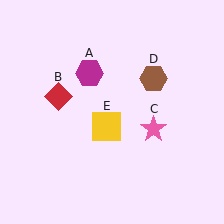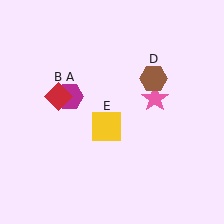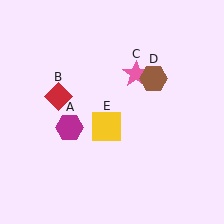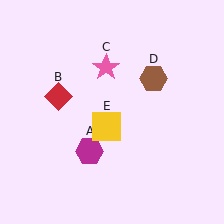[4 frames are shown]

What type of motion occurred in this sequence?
The magenta hexagon (object A), pink star (object C) rotated counterclockwise around the center of the scene.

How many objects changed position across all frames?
2 objects changed position: magenta hexagon (object A), pink star (object C).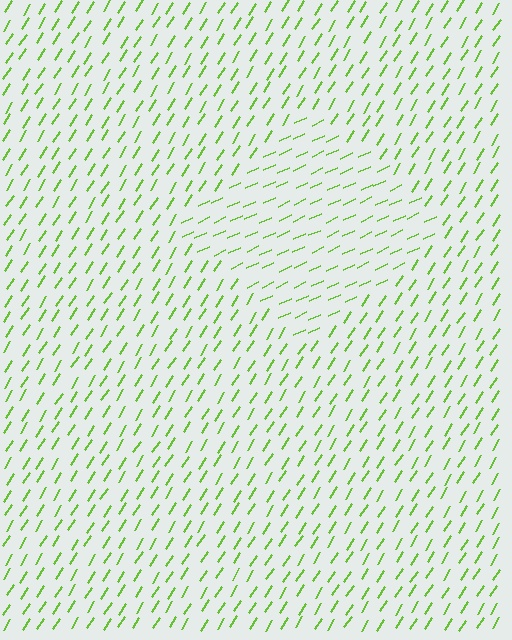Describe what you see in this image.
The image is filled with small lime line segments. A diamond region in the image has lines oriented differently from the surrounding lines, creating a visible texture boundary.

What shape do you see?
I see a diamond.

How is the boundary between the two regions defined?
The boundary is defined purely by a change in line orientation (approximately 33 degrees difference). All lines are the same color and thickness.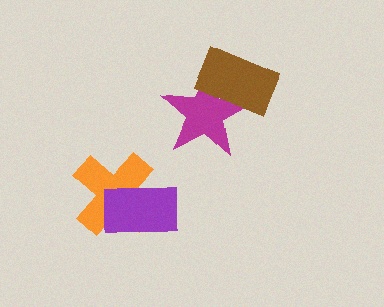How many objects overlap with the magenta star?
1 object overlaps with the magenta star.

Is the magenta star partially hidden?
Yes, it is partially covered by another shape.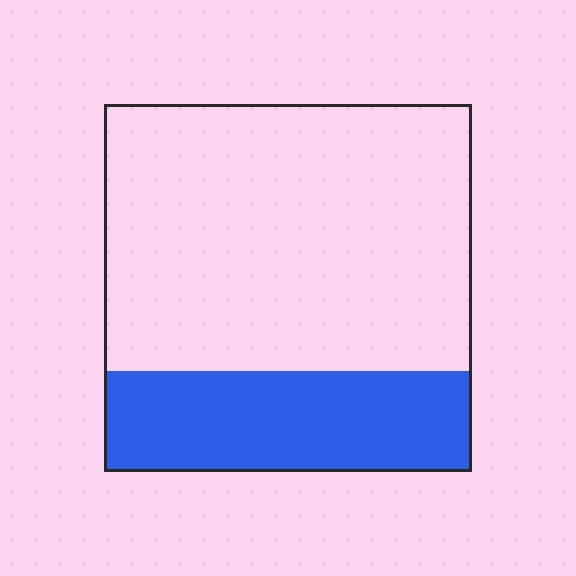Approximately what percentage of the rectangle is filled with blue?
Approximately 25%.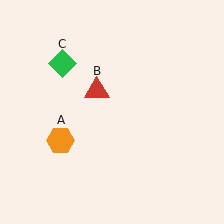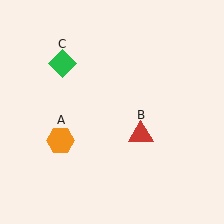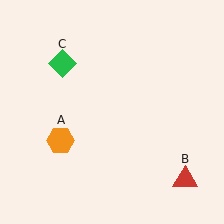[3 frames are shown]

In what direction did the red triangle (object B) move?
The red triangle (object B) moved down and to the right.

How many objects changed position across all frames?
1 object changed position: red triangle (object B).